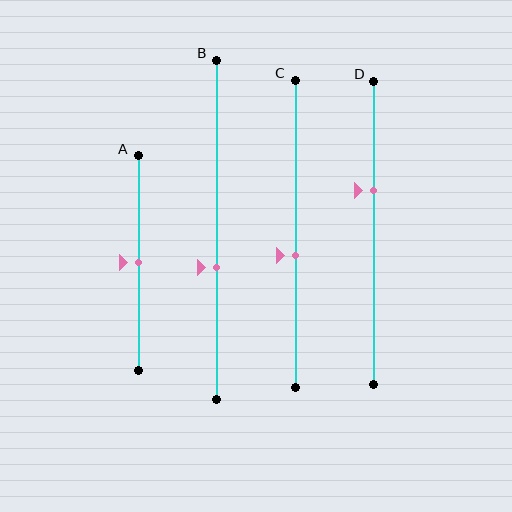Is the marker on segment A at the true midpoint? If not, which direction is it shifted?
Yes, the marker on segment A is at the true midpoint.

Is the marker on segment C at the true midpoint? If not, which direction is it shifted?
No, the marker on segment C is shifted downward by about 7% of the segment length.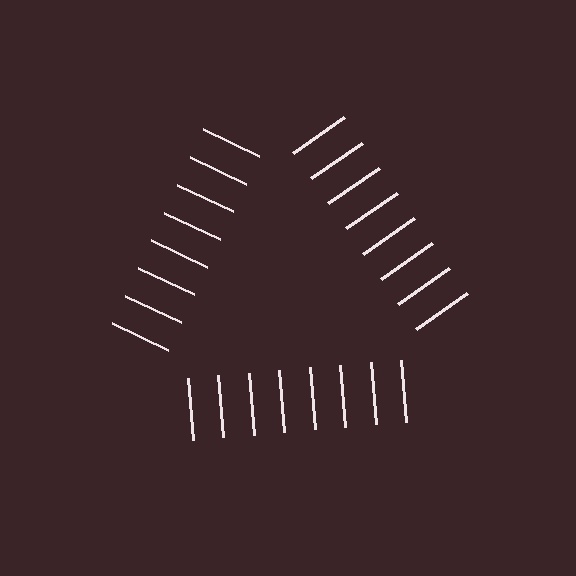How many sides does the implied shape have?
3 sides — the line-ends trace a triangle.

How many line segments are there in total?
24 — 8 along each of the 3 edges.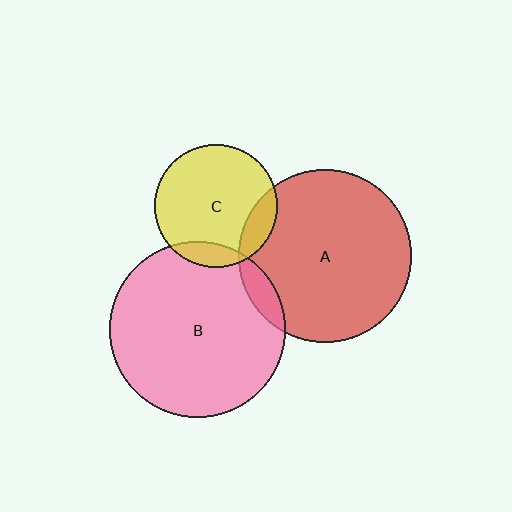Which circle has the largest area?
Circle B (pink).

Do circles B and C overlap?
Yes.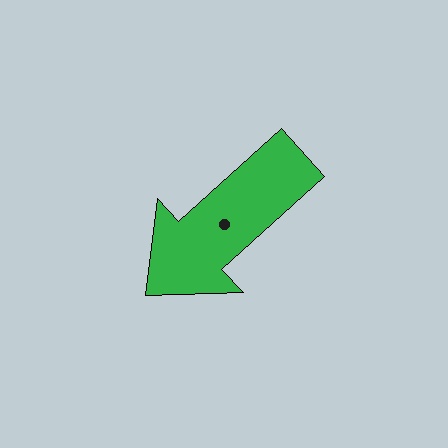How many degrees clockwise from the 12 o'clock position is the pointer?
Approximately 228 degrees.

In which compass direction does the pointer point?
Southwest.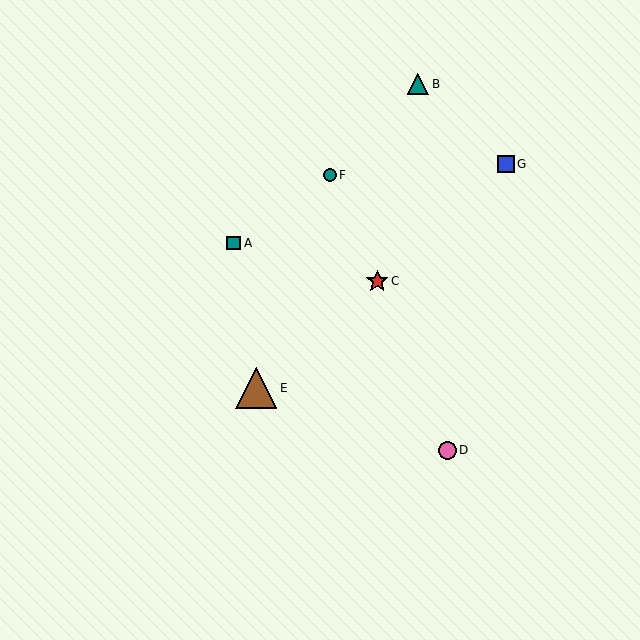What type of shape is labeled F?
Shape F is a teal circle.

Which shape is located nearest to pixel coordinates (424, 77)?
The teal triangle (labeled B) at (418, 84) is nearest to that location.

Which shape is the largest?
The brown triangle (labeled E) is the largest.